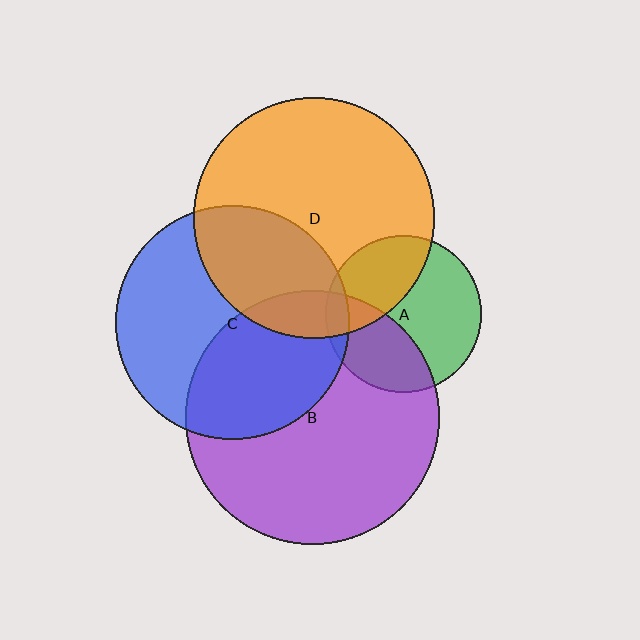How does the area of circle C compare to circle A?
Approximately 2.2 times.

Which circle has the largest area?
Circle B (purple).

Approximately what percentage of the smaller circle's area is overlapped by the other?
Approximately 35%.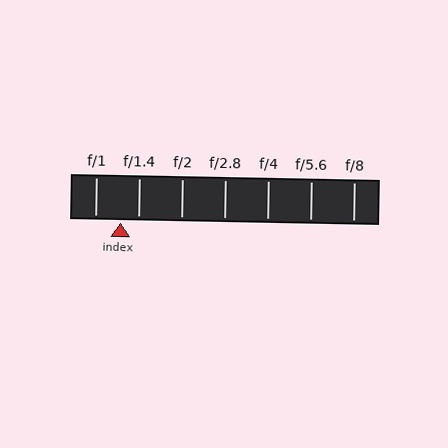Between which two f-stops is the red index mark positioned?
The index mark is between f/1 and f/1.4.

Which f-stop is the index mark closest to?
The index mark is closest to f/1.4.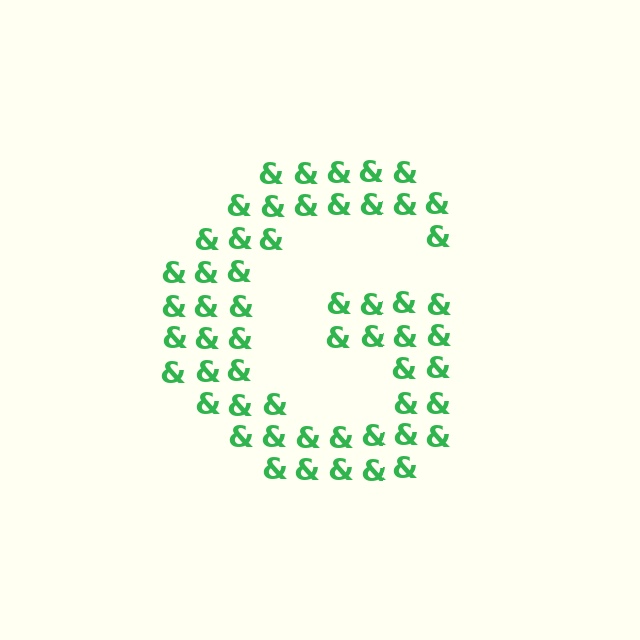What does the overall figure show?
The overall figure shows the letter G.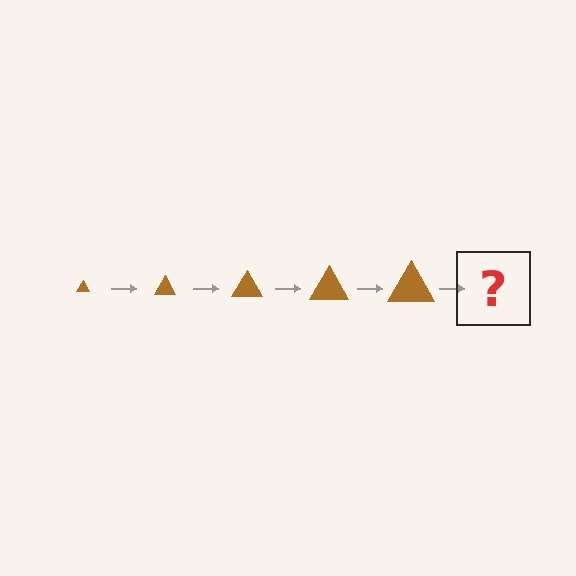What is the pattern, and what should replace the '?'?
The pattern is that the triangle gets progressively larger each step. The '?' should be a brown triangle, larger than the previous one.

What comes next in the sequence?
The next element should be a brown triangle, larger than the previous one.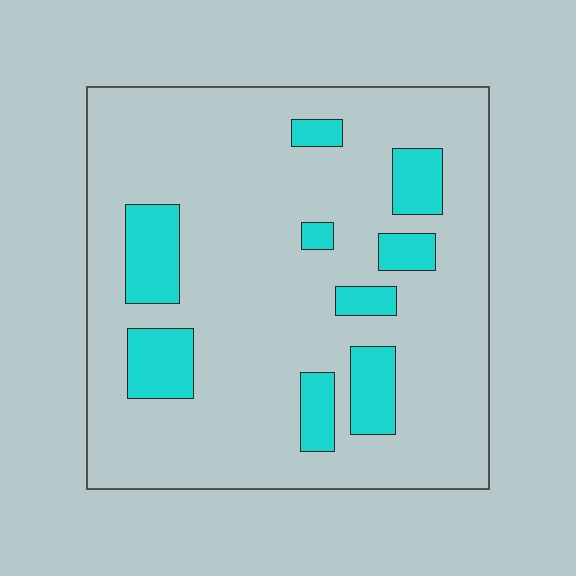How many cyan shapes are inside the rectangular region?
9.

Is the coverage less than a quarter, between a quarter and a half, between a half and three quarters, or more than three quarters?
Less than a quarter.